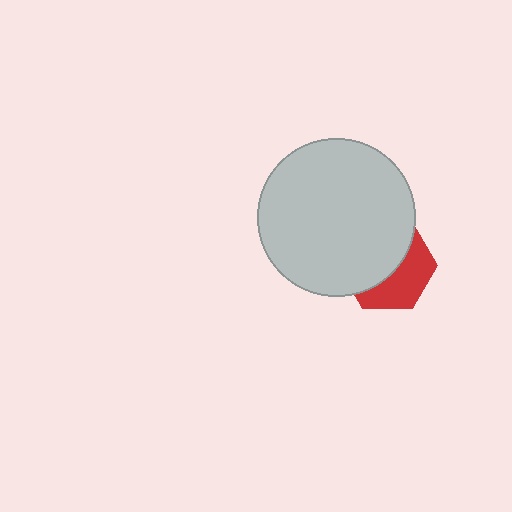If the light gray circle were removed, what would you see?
You would see the complete red hexagon.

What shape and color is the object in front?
The object in front is a light gray circle.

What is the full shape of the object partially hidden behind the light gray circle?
The partially hidden object is a red hexagon.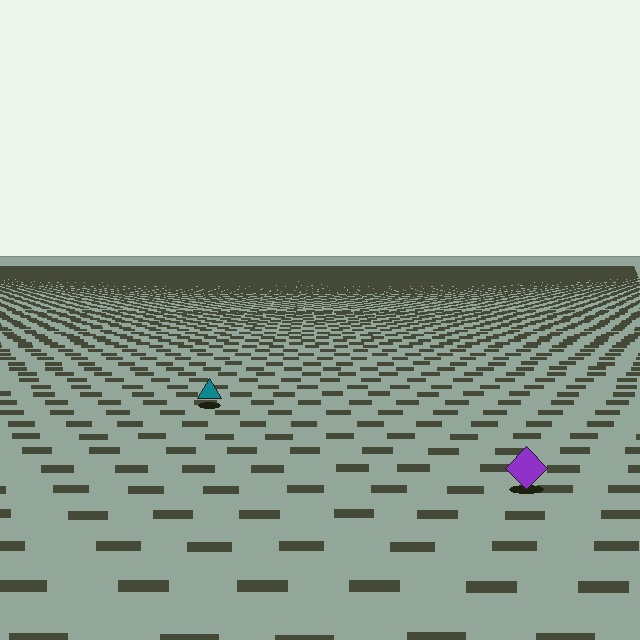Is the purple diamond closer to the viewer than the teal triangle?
Yes. The purple diamond is closer — you can tell from the texture gradient: the ground texture is coarser near it.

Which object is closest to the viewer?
The purple diamond is closest. The texture marks near it are larger and more spread out.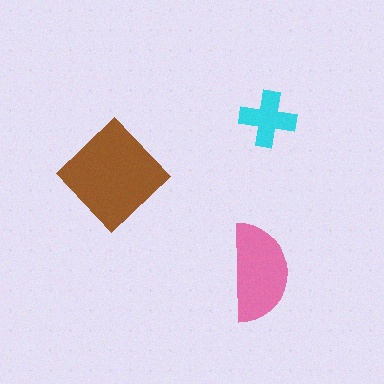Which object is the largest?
The brown diamond.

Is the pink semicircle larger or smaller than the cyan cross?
Larger.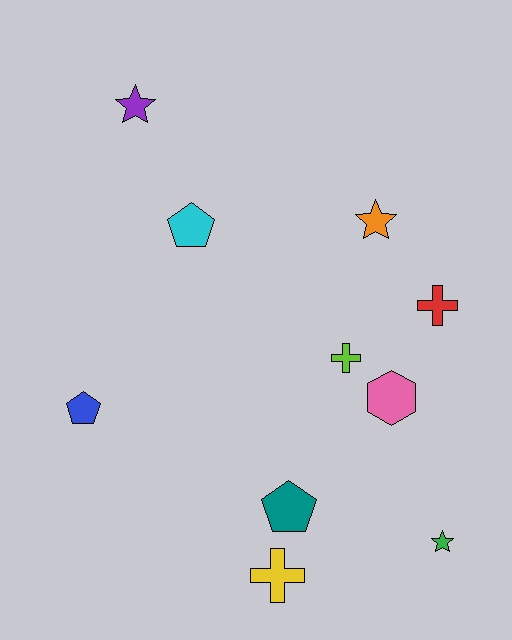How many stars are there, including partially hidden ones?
There are 3 stars.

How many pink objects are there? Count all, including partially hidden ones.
There is 1 pink object.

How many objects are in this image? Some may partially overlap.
There are 10 objects.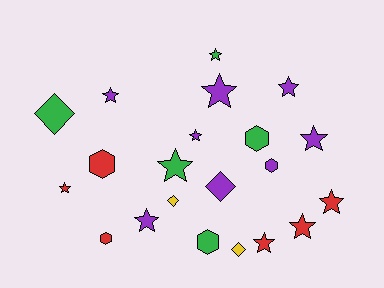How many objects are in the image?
There are 21 objects.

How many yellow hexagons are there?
There are no yellow hexagons.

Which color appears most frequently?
Purple, with 8 objects.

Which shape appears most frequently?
Star, with 12 objects.